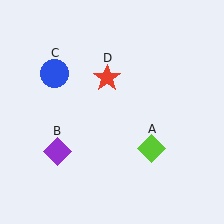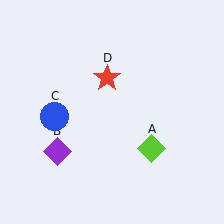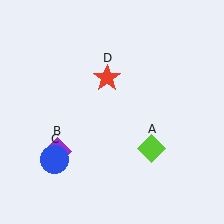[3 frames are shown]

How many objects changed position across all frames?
1 object changed position: blue circle (object C).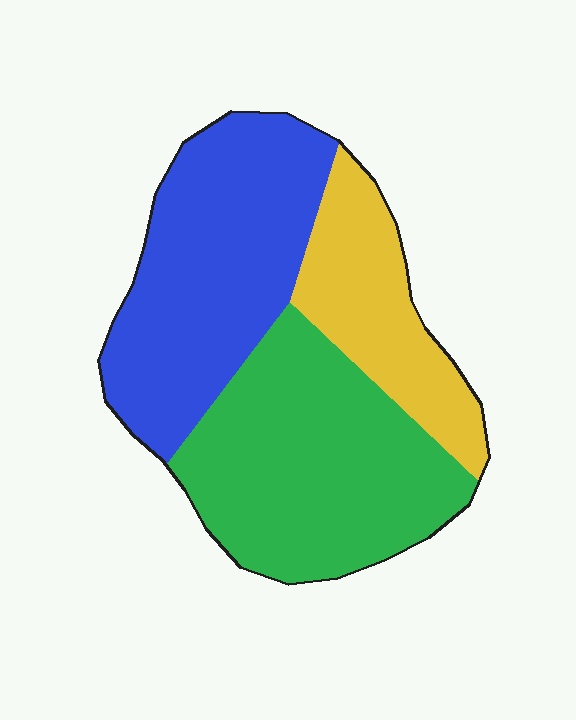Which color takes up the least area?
Yellow, at roughly 20%.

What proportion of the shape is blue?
Blue covers about 40% of the shape.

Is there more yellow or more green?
Green.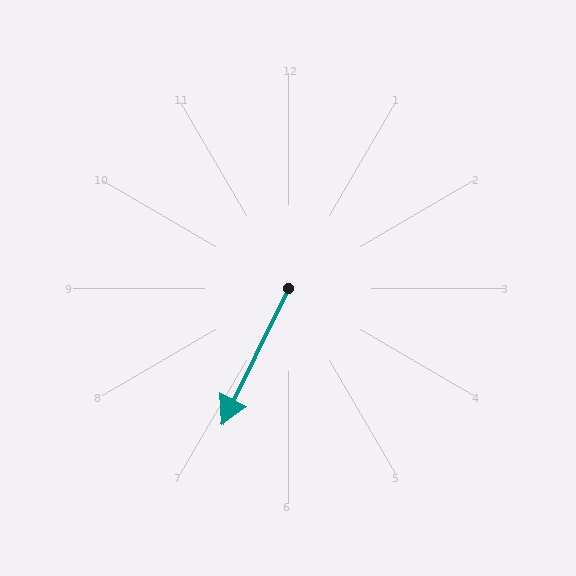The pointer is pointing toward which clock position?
Roughly 7 o'clock.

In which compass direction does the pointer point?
Southwest.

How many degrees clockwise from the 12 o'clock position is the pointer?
Approximately 206 degrees.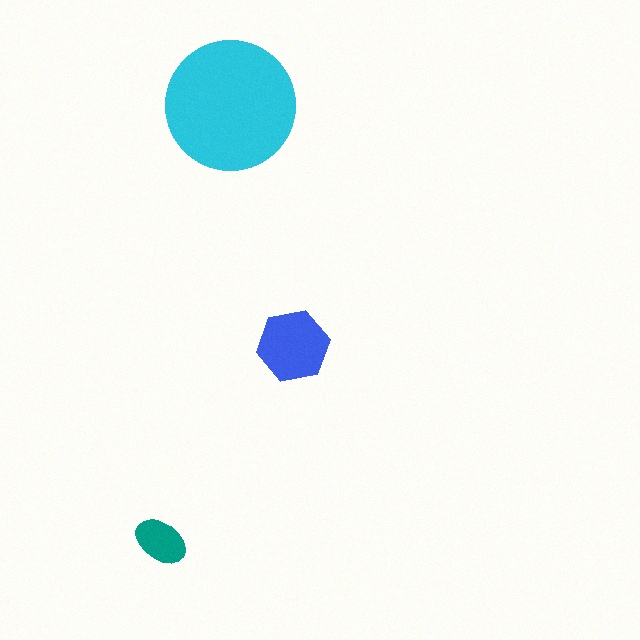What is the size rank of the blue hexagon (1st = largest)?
2nd.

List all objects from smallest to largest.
The teal ellipse, the blue hexagon, the cyan circle.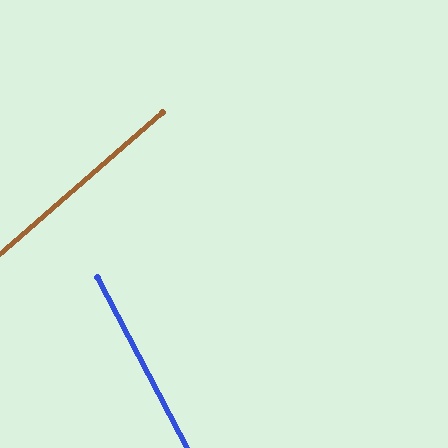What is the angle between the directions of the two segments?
Approximately 77 degrees.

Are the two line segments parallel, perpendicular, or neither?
Neither parallel nor perpendicular — they differ by about 77°.